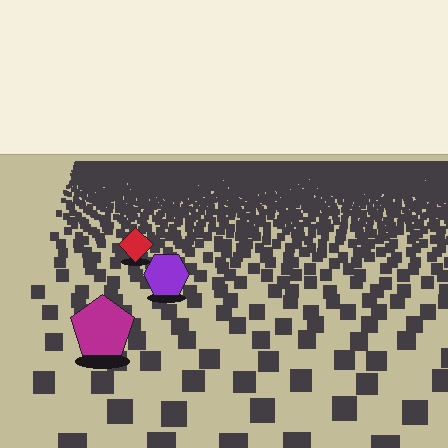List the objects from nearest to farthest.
From nearest to farthest: the magenta pentagon, the purple hexagon, the red diamond.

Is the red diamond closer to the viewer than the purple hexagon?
No. The purple hexagon is closer — you can tell from the texture gradient: the ground texture is coarser near it.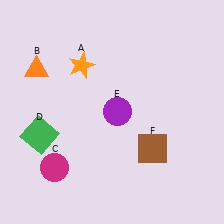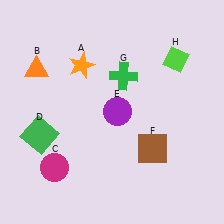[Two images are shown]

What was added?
A green cross (G), a lime diamond (H) were added in Image 2.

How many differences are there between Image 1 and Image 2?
There are 2 differences between the two images.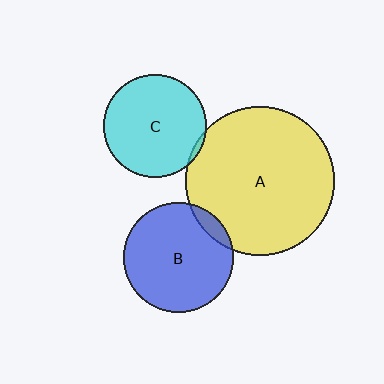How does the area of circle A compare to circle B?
Approximately 1.8 times.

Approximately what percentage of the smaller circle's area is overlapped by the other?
Approximately 10%.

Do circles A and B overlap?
Yes.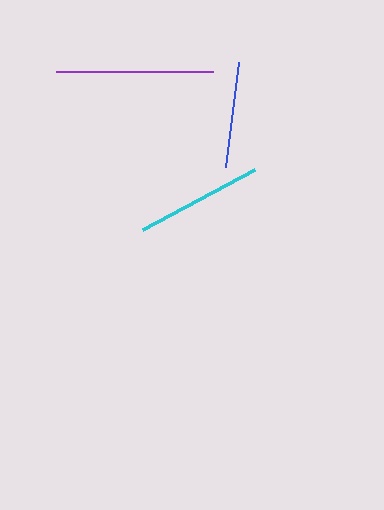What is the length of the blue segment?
The blue segment is approximately 106 pixels long.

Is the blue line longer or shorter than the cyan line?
The cyan line is longer than the blue line.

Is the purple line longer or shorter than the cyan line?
The purple line is longer than the cyan line.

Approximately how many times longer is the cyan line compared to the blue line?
The cyan line is approximately 1.2 times the length of the blue line.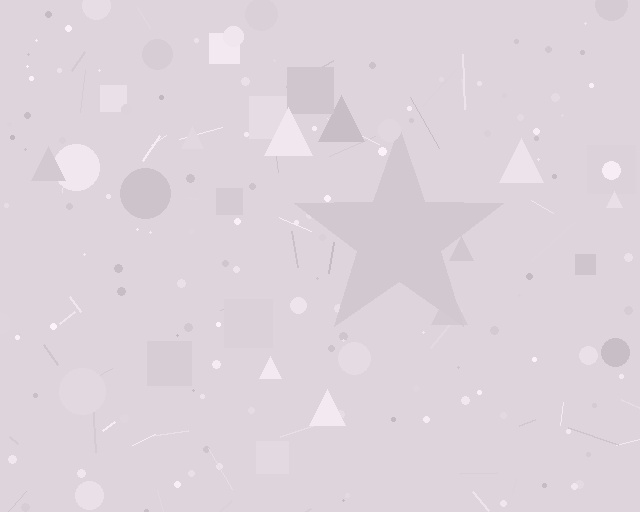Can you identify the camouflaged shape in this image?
The camouflaged shape is a star.